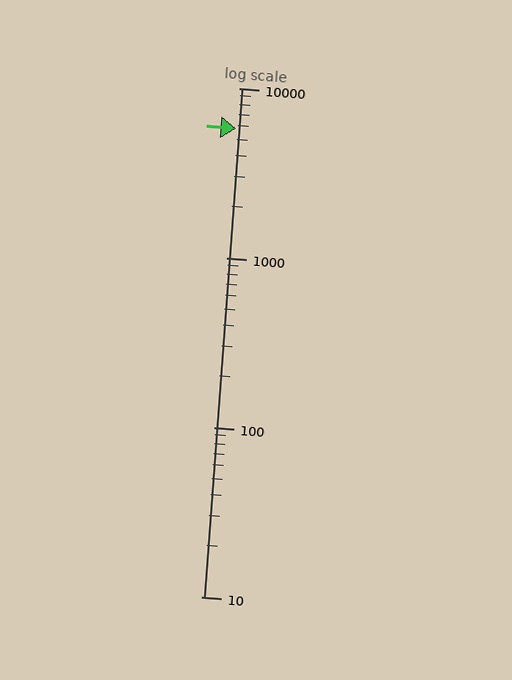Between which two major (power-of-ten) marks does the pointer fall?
The pointer is between 1000 and 10000.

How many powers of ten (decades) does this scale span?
The scale spans 3 decades, from 10 to 10000.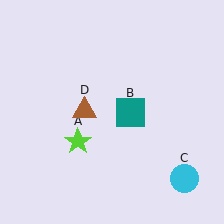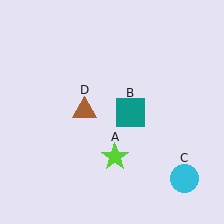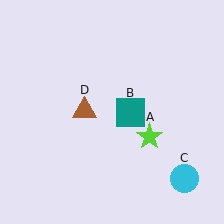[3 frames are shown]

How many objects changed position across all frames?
1 object changed position: lime star (object A).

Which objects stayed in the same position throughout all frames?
Teal square (object B) and cyan circle (object C) and brown triangle (object D) remained stationary.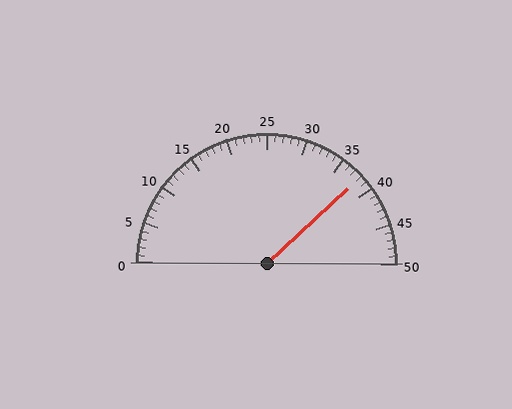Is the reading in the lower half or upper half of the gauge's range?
The reading is in the upper half of the range (0 to 50).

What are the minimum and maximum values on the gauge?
The gauge ranges from 0 to 50.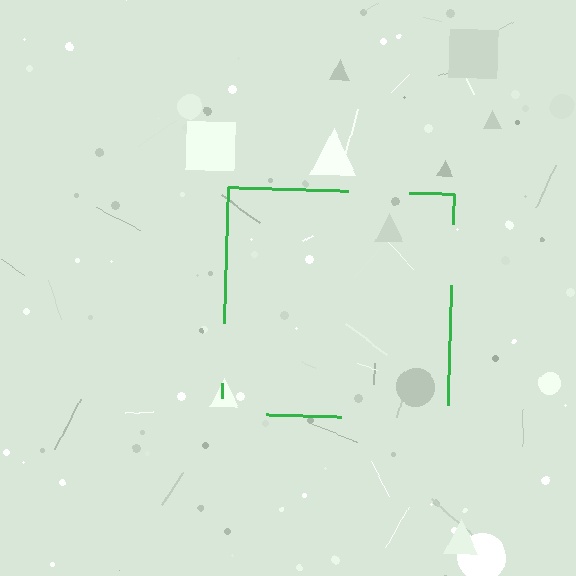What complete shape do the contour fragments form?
The contour fragments form a square.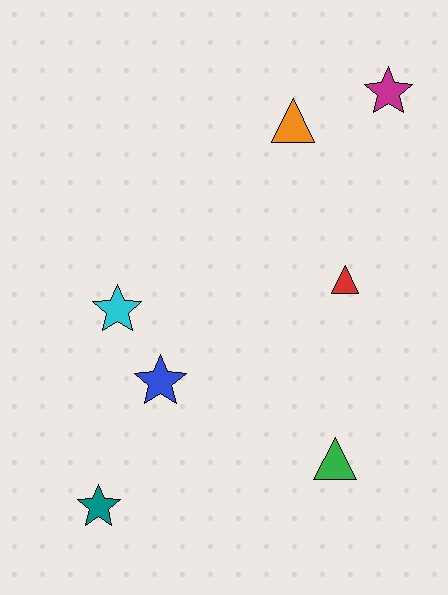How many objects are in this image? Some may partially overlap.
There are 7 objects.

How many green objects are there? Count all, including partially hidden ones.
There is 1 green object.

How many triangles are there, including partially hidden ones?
There are 3 triangles.